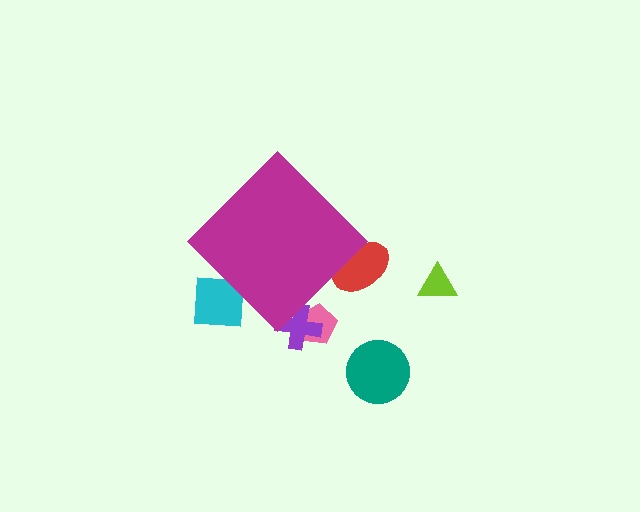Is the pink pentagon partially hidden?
Yes, the pink pentagon is partially hidden behind the magenta diamond.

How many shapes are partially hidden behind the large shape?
4 shapes are partially hidden.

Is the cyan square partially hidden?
Yes, the cyan square is partially hidden behind the magenta diamond.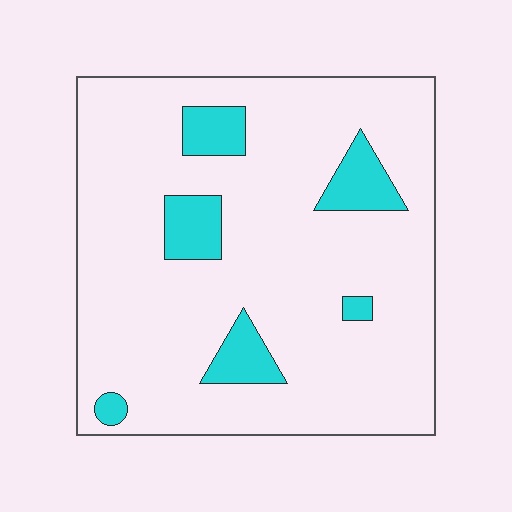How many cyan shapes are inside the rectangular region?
6.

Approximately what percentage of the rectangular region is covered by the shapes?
Approximately 10%.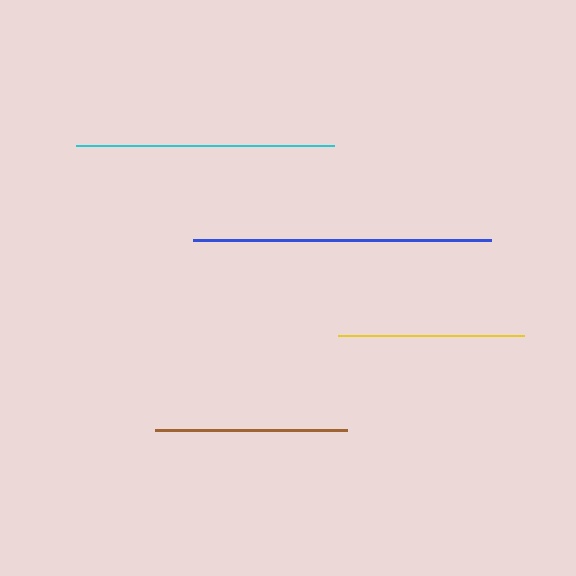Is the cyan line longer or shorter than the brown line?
The cyan line is longer than the brown line.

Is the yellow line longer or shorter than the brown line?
The brown line is longer than the yellow line.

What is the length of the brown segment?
The brown segment is approximately 192 pixels long.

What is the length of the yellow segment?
The yellow segment is approximately 185 pixels long.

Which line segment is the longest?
The blue line is the longest at approximately 298 pixels.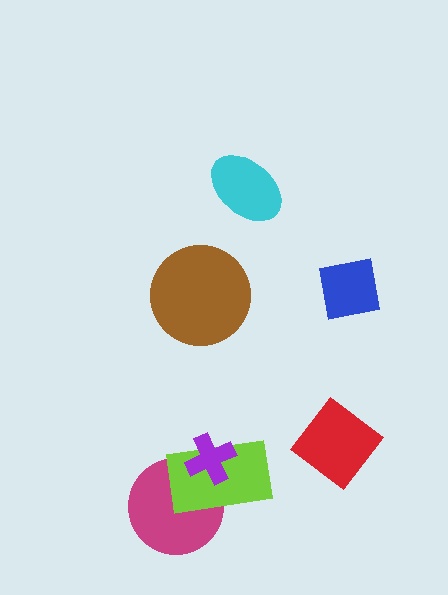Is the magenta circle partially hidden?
Yes, it is partially covered by another shape.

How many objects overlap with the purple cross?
2 objects overlap with the purple cross.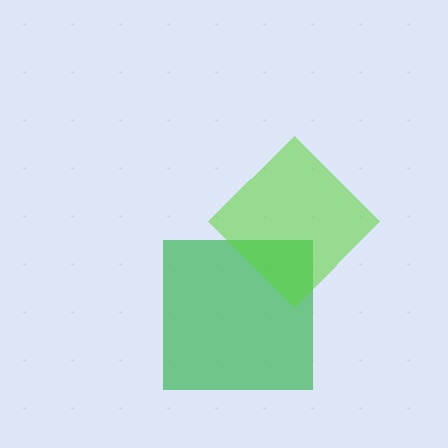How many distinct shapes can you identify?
There are 2 distinct shapes: a green square, a lime diamond.